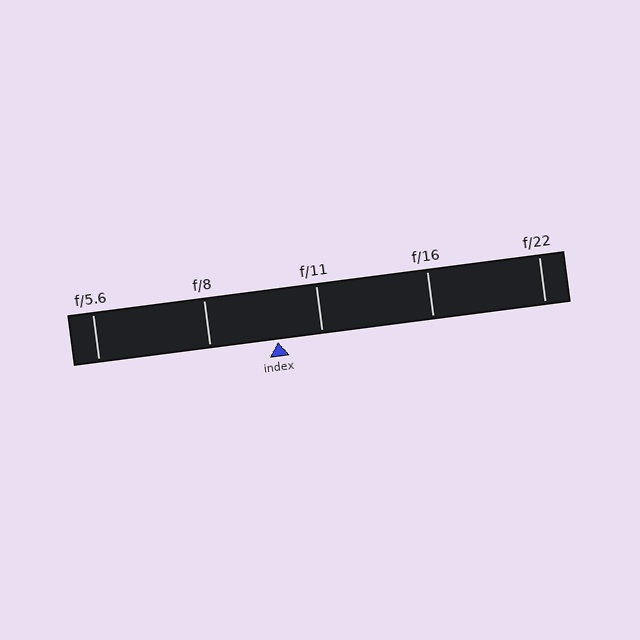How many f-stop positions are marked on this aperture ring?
There are 5 f-stop positions marked.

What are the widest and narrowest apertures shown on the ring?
The widest aperture shown is f/5.6 and the narrowest is f/22.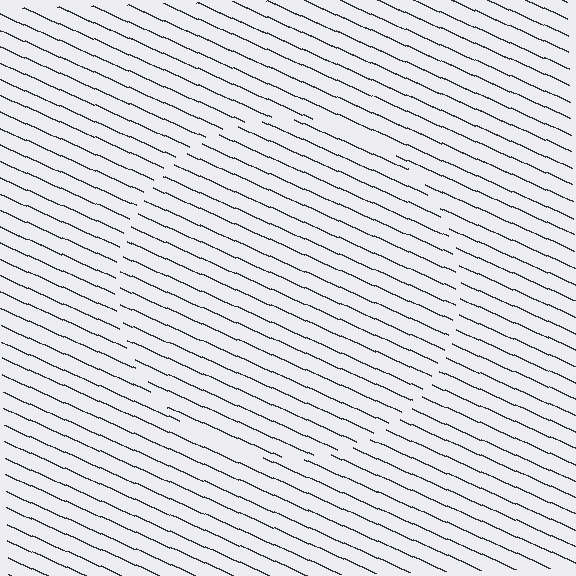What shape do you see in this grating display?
An illusory circle. The interior of the shape contains the same grating, shifted by half a period — the contour is defined by the phase discontinuity where line-ends from the inner and outer gratings abut.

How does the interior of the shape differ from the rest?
The interior of the shape contains the same grating, shifted by half a period — the contour is defined by the phase discontinuity where line-ends from the inner and outer gratings abut.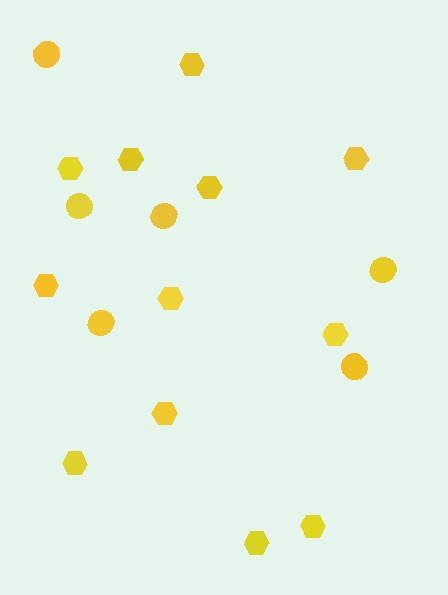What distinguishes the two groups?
There are 2 groups: one group of hexagons (12) and one group of circles (6).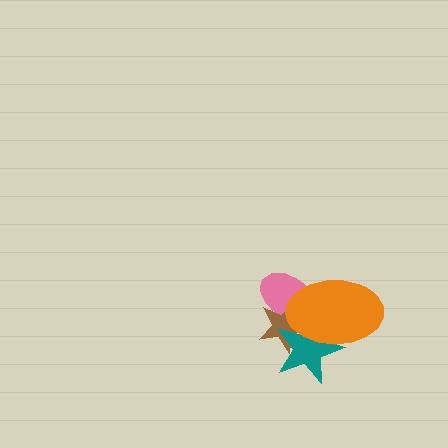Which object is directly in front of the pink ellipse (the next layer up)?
The brown star is directly in front of the pink ellipse.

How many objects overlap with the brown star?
3 objects overlap with the brown star.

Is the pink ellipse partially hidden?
Yes, it is partially covered by another shape.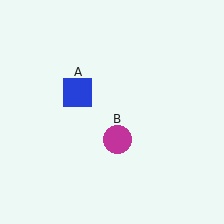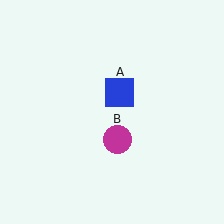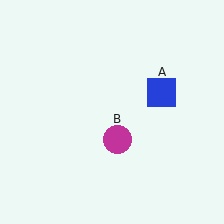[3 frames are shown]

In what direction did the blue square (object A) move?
The blue square (object A) moved right.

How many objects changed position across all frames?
1 object changed position: blue square (object A).